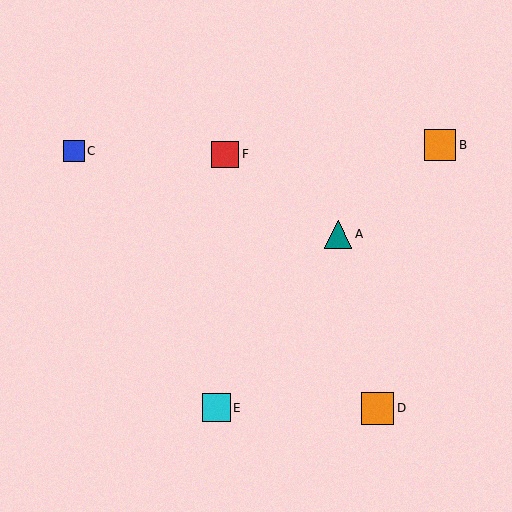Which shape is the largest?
The orange square (labeled D) is the largest.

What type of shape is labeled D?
Shape D is an orange square.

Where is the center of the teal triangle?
The center of the teal triangle is at (338, 234).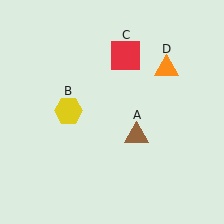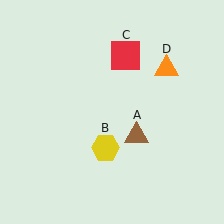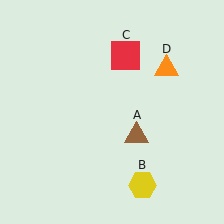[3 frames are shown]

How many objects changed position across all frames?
1 object changed position: yellow hexagon (object B).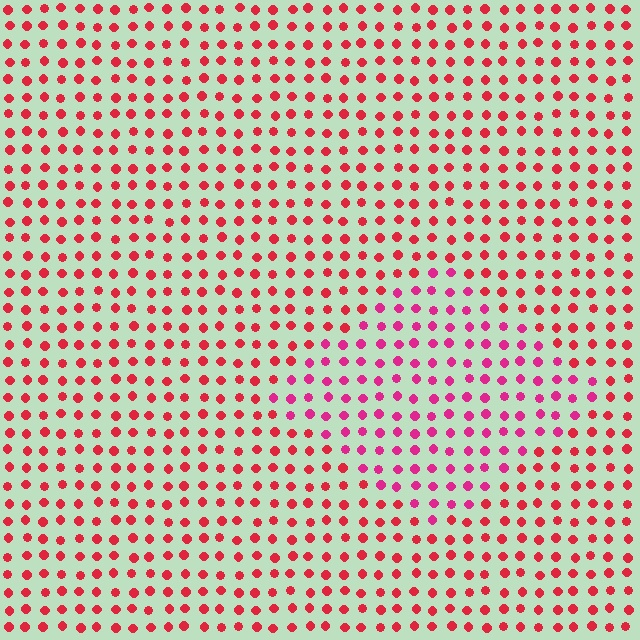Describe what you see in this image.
The image is filled with small red elements in a uniform arrangement. A diamond-shaped region is visible where the elements are tinted to a slightly different hue, forming a subtle color boundary.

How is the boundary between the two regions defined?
The boundary is defined purely by a slight shift in hue (about 26 degrees). Spacing, size, and orientation are identical on both sides.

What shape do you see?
I see a diamond.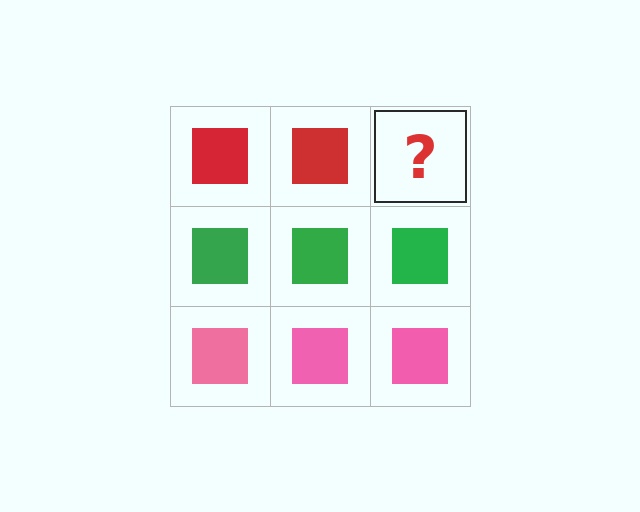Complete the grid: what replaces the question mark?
The question mark should be replaced with a red square.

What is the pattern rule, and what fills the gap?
The rule is that each row has a consistent color. The gap should be filled with a red square.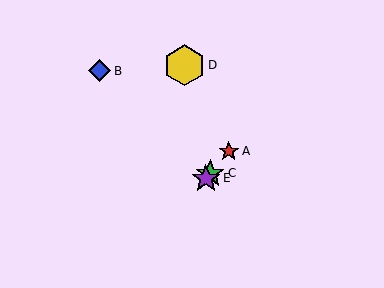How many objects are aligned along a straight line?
3 objects (A, C, E) are aligned along a straight line.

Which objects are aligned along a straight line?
Objects A, C, E are aligned along a straight line.